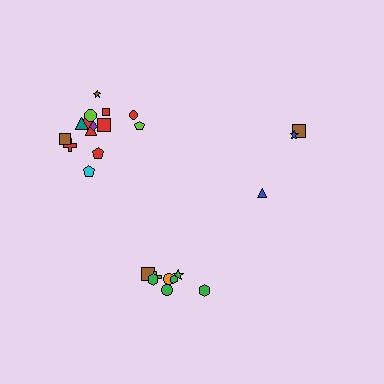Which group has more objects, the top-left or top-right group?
The top-left group.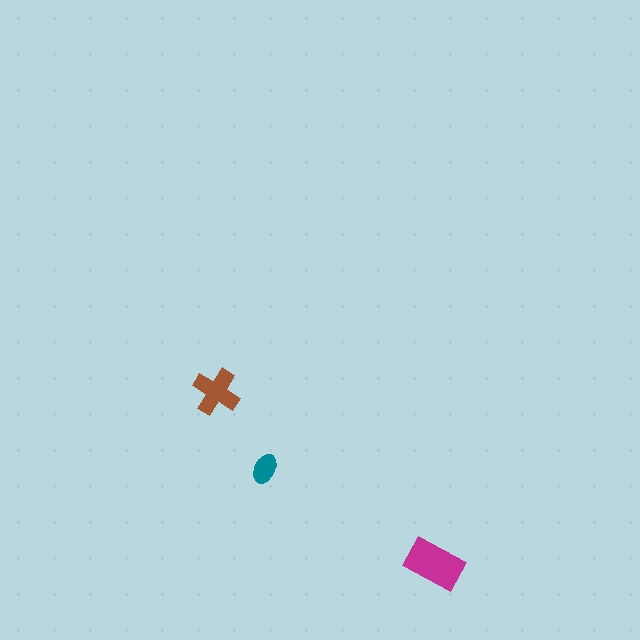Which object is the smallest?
The teal ellipse.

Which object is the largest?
The magenta rectangle.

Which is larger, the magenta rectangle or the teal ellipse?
The magenta rectangle.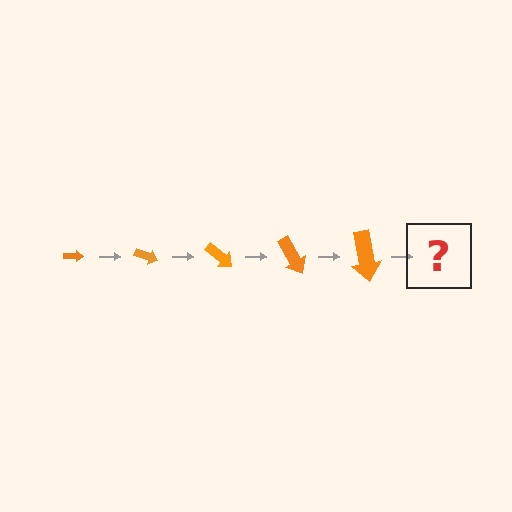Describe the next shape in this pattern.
It should be an arrow, larger than the previous one and rotated 100 degrees from the start.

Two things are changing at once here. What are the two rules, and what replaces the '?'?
The two rules are that the arrow grows larger each step and it rotates 20 degrees each step. The '?' should be an arrow, larger than the previous one and rotated 100 degrees from the start.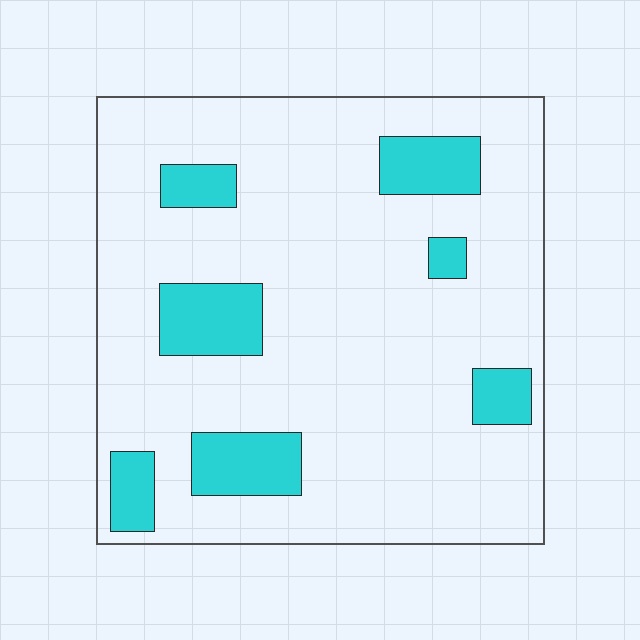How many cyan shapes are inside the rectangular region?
7.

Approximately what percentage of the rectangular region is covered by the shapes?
Approximately 15%.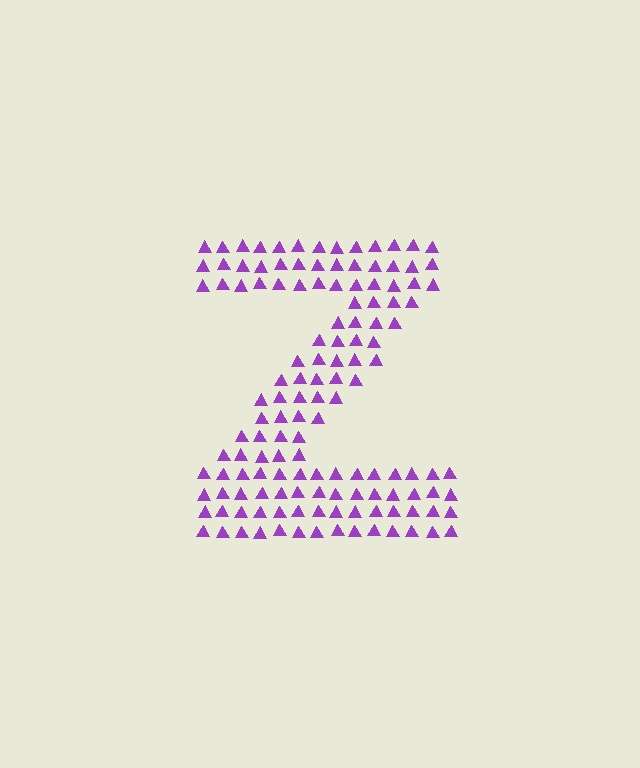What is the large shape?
The large shape is the letter Z.